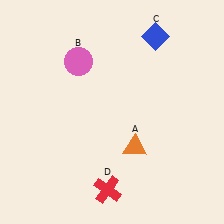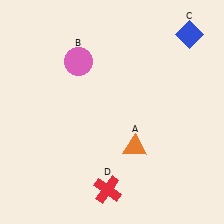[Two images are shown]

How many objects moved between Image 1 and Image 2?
1 object moved between the two images.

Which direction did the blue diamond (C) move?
The blue diamond (C) moved right.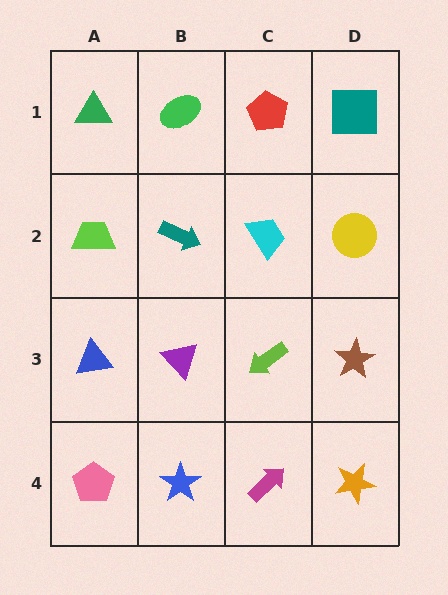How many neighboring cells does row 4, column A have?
2.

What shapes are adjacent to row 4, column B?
A purple triangle (row 3, column B), a pink pentagon (row 4, column A), a magenta arrow (row 4, column C).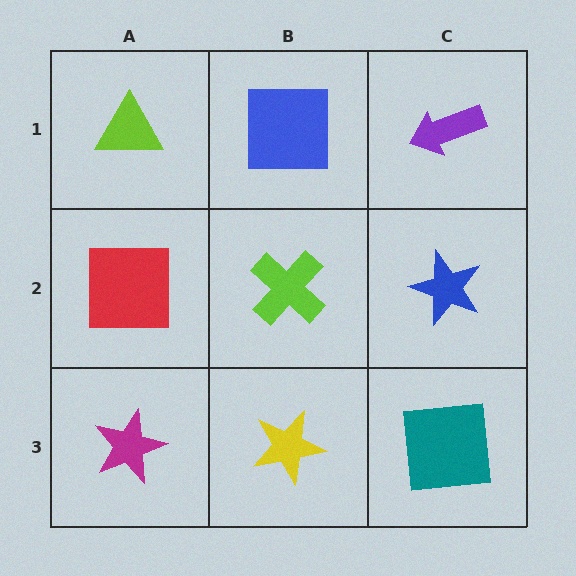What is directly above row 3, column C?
A blue star.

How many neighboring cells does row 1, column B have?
3.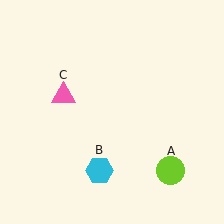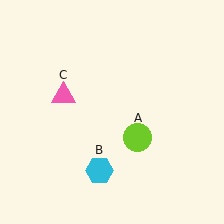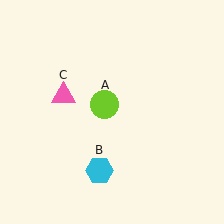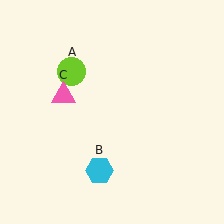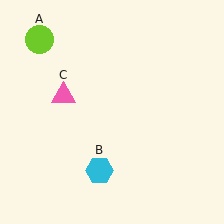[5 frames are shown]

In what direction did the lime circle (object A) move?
The lime circle (object A) moved up and to the left.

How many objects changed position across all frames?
1 object changed position: lime circle (object A).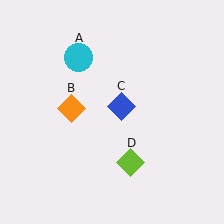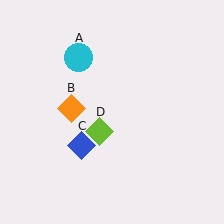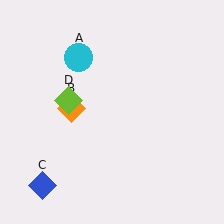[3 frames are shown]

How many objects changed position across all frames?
2 objects changed position: blue diamond (object C), lime diamond (object D).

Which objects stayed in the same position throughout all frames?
Cyan circle (object A) and orange diamond (object B) remained stationary.